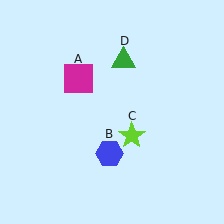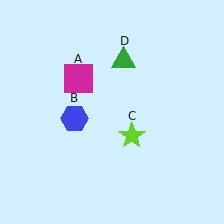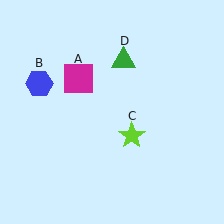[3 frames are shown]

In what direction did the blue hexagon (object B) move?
The blue hexagon (object B) moved up and to the left.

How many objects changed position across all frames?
1 object changed position: blue hexagon (object B).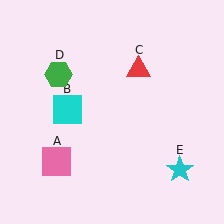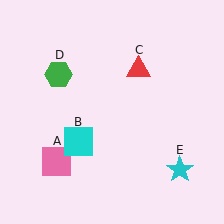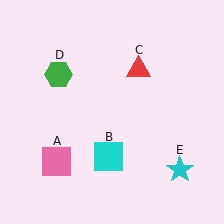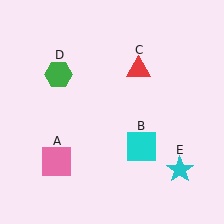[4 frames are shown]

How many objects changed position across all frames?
1 object changed position: cyan square (object B).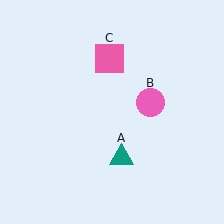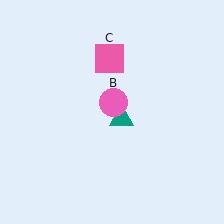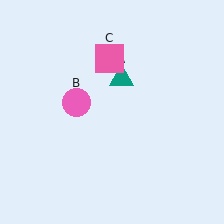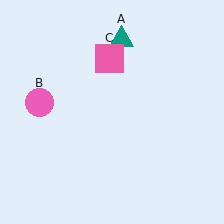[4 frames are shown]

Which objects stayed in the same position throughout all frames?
Pink square (object C) remained stationary.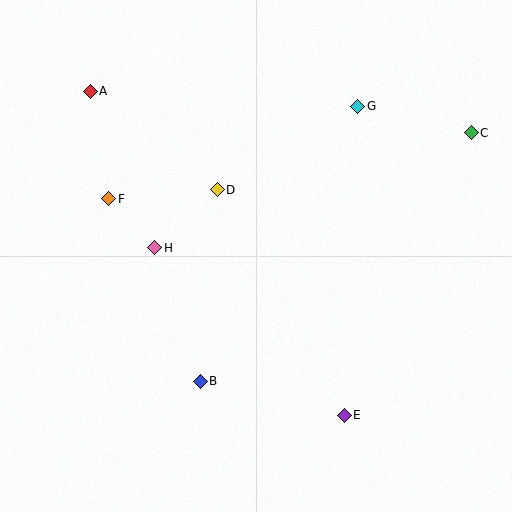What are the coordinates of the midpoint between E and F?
The midpoint between E and F is at (227, 307).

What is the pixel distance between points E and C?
The distance between E and C is 310 pixels.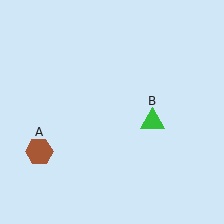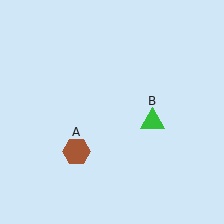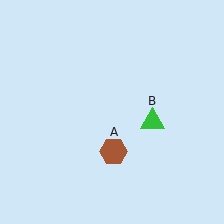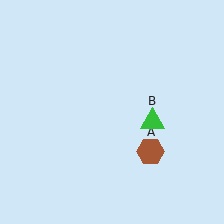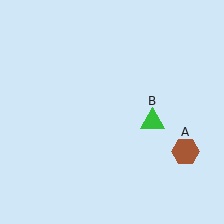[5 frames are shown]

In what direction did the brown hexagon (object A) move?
The brown hexagon (object A) moved right.